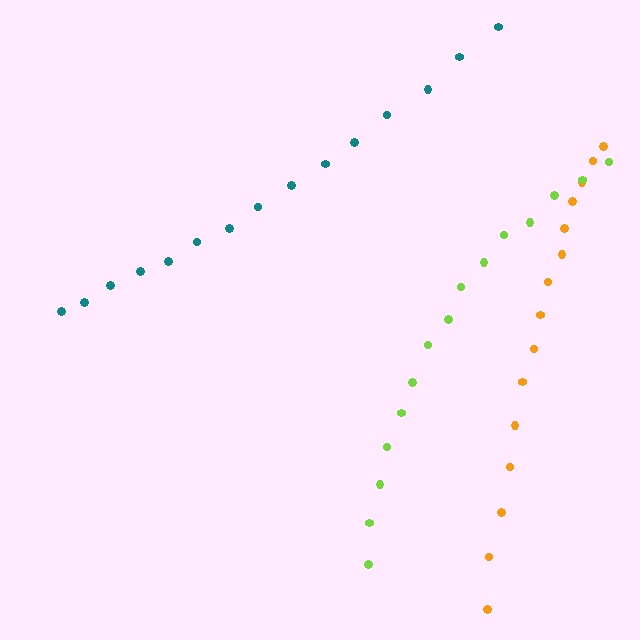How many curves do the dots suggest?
There are 3 distinct paths.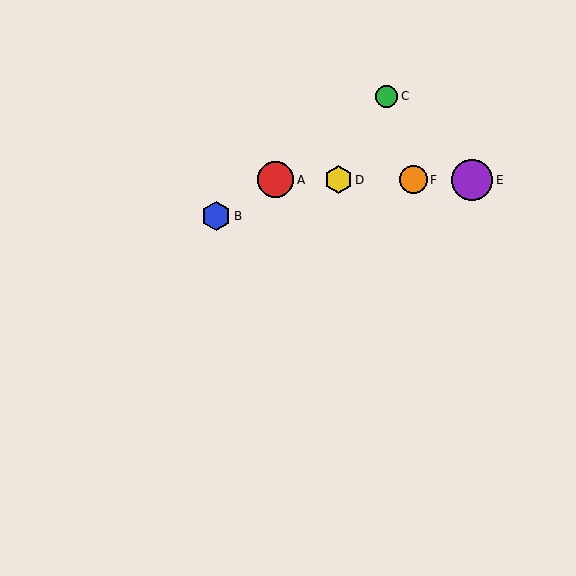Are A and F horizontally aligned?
Yes, both are at y≈180.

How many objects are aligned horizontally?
4 objects (A, D, E, F) are aligned horizontally.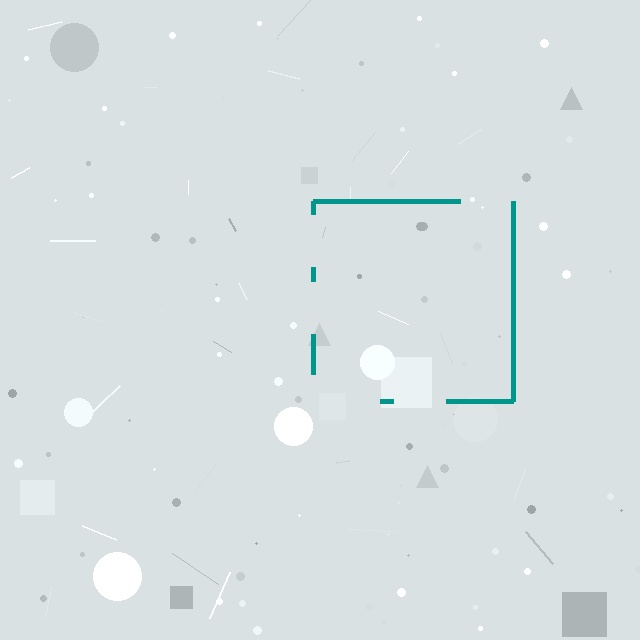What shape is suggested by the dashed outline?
The dashed outline suggests a square.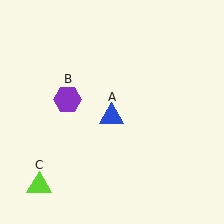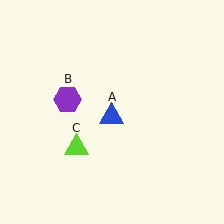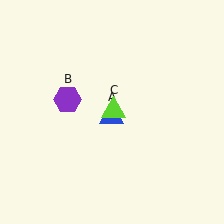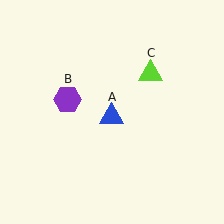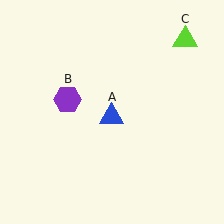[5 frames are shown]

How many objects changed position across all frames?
1 object changed position: lime triangle (object C).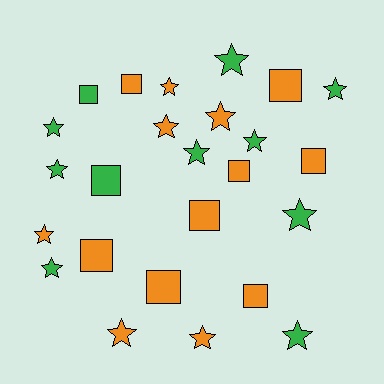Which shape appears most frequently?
Star, with 15 objects.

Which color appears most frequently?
Orange, with 14 objects.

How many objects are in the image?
There are 25 objects.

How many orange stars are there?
There are 6 orange stars.